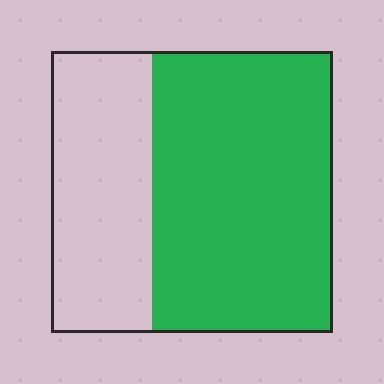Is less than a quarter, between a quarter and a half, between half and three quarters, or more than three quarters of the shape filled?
Between half and three quarters.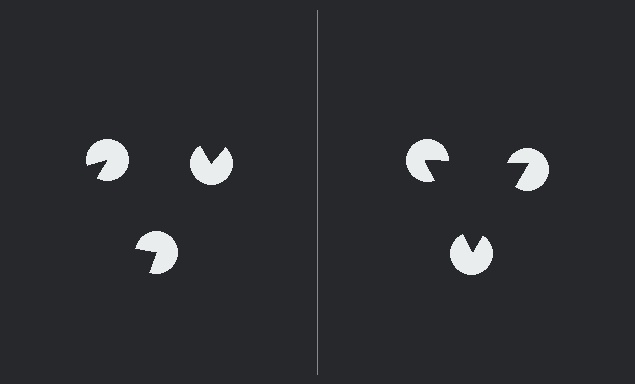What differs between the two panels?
The pac-man discs are positioned identically on both sides; only the wedge orientations differ. On the right they align to a triangle; on the left they are misaligned.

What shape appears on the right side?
An illusory triangle.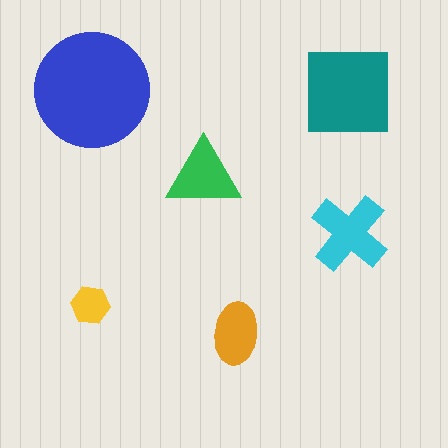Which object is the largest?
The blue circle.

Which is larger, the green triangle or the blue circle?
The blue circle.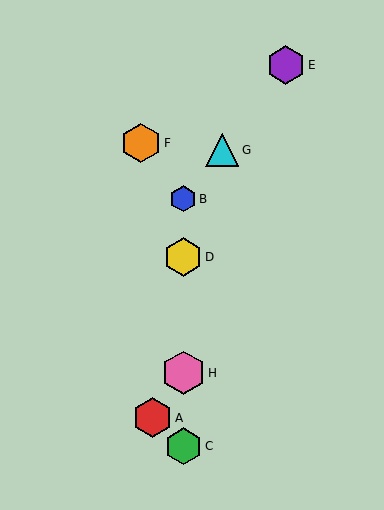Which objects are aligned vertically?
Objects B, C, D, H are aligned vertically.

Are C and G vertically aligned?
No, C is at x≈183 and G is at x≈222.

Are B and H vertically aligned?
Yes, both are at x≈183.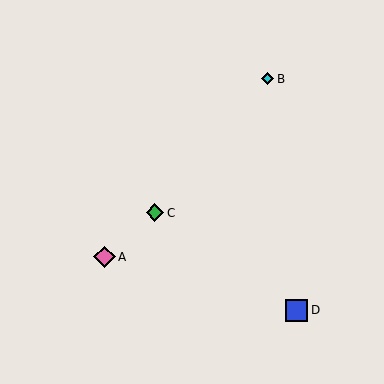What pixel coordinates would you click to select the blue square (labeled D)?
Click at (297, 310) to select the blue square D.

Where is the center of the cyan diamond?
The center of the cyan diamond is at (267, 79).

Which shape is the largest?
The blue square (labeled D) is the largest.